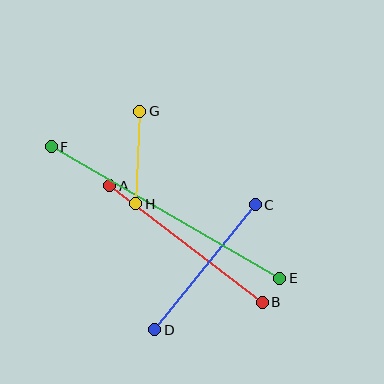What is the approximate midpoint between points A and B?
The midpoint is at approximately (186, 244) pixels.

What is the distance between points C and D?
The distance is approximately 160 pixels.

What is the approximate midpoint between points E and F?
The midpoint is at approximately (166, 212) pixels.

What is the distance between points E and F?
The distance is approximately 263 pixels.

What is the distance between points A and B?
The distance is approximately 192 pixels.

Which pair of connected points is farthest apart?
Points E and F are farthest apart.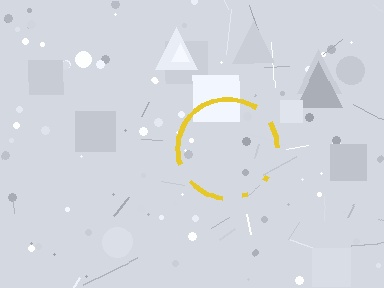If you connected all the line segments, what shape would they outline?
They would outline a circle.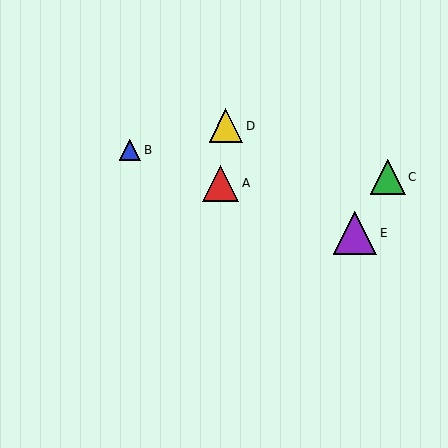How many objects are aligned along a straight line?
3 objects (A, B, E) are aligned along a straight line.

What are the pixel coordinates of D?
Object D is at (226, 126).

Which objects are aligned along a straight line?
Objects A, B, E are aligned along a straight line.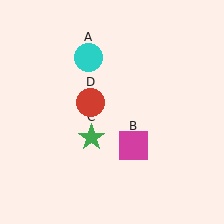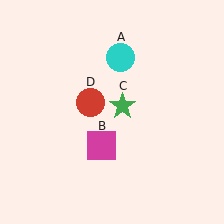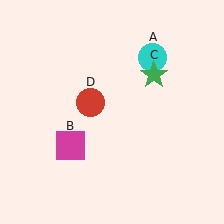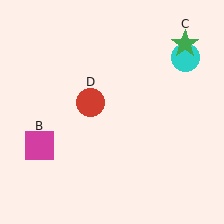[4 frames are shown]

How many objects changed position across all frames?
3 objects changed position: cyan circle (object A), magenta square (object B), green star (object C).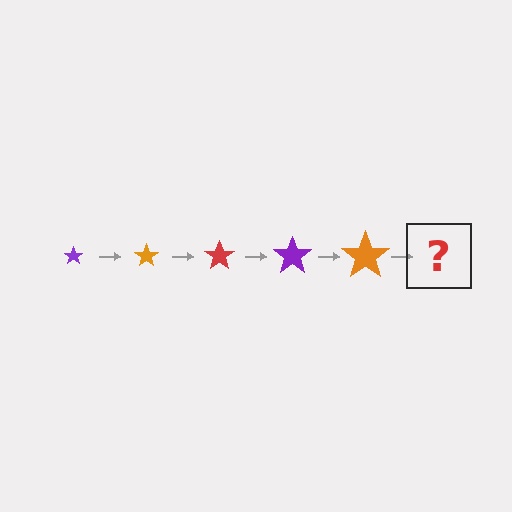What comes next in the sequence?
The next element should be a red star, larger than the previous one.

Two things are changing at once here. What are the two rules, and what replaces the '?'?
The two rules are that the star grows larger each step and the color cycles through purple, orange, and red. The '?' should be a red star, larger than the previous one.